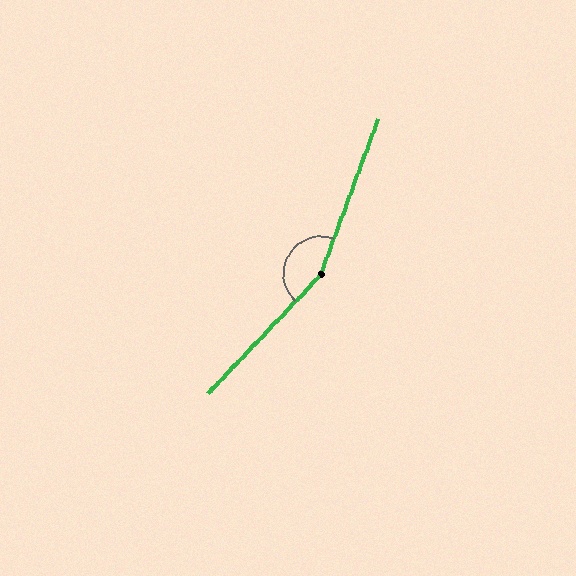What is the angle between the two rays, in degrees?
Approximately 157 degrees.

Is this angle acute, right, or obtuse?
It is obtuse.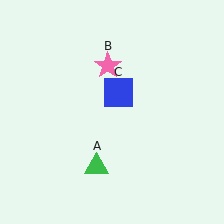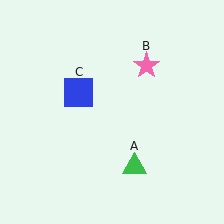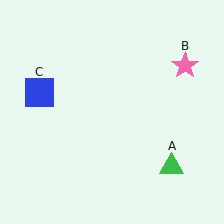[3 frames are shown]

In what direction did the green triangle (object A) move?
The green triangle (object A) moved right.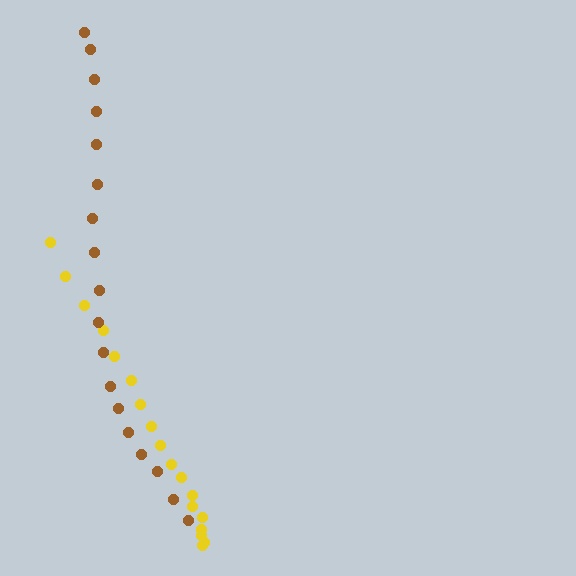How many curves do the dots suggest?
There are 2 distinct paths.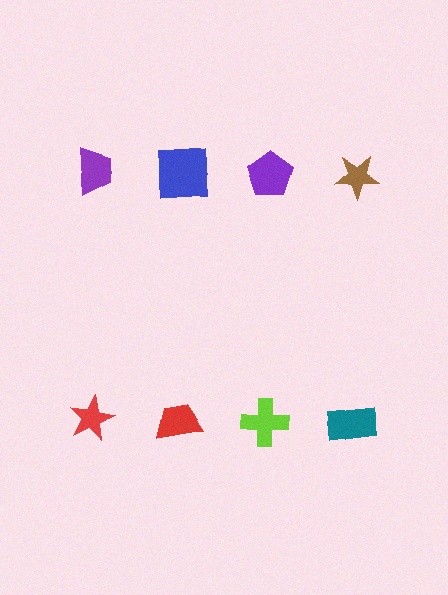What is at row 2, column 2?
A red trapezoid.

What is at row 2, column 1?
A red star.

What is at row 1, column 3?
A purple pentagon.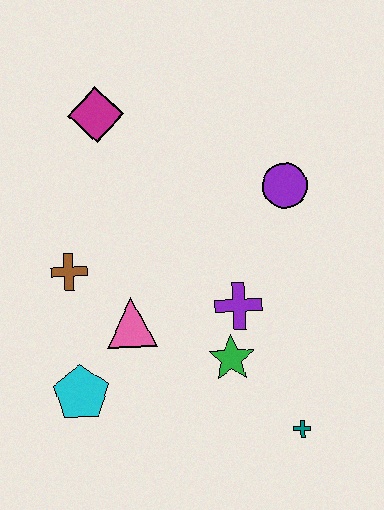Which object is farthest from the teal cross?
The magenta diamond is farthest from the teal cross.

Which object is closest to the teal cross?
The green star is closest to the teal cross.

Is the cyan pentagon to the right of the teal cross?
No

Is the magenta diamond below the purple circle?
No